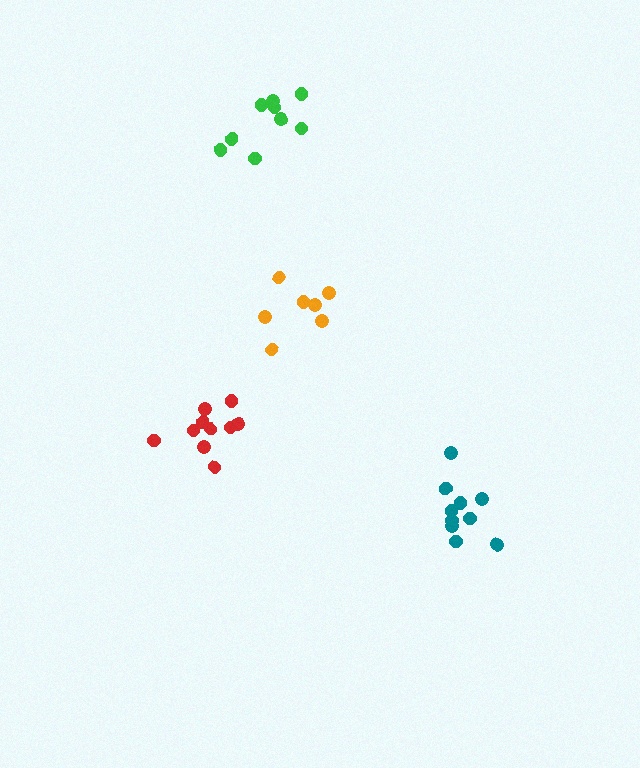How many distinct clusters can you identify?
There are 4 distinct clusters.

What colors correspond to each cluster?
The clusters are colored: teal, red, orange, green.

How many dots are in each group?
Group 1: 10 dots, Group 2: 10 dots, Group 3: 7 dots, Group 4: 9 dots (36 total).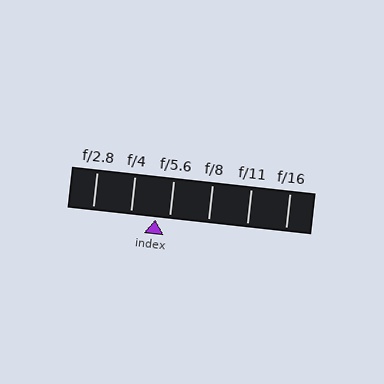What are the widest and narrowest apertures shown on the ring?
The widest aperture shown is f/2.8 and the narrowest is f/16.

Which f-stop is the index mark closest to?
The index mark is closest to f/5.6.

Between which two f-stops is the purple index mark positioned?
The index mark is between f/4 and f/5.6.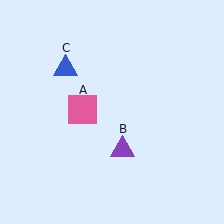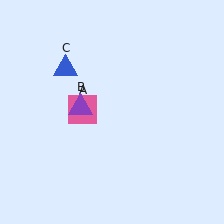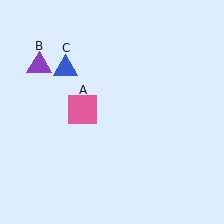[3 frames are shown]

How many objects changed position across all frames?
1 object changed position: purple triangle (object B).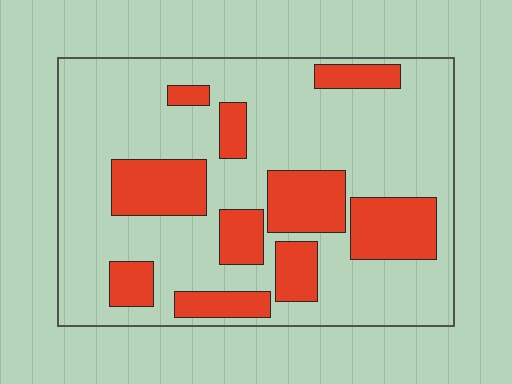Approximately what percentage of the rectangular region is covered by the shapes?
Approximately 30%.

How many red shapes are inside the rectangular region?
10.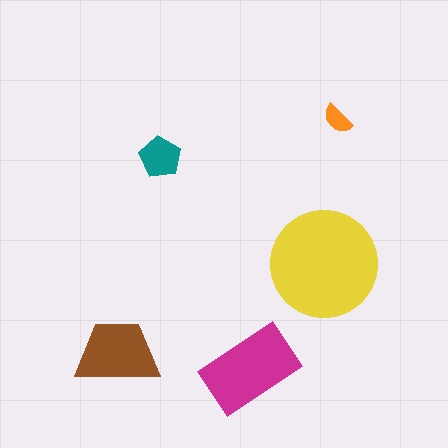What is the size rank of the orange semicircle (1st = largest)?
5th.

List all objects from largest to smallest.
The yellow circle, the magenta rectangle, the brown trapezoid, the teal pentagon, the orange semicircle.